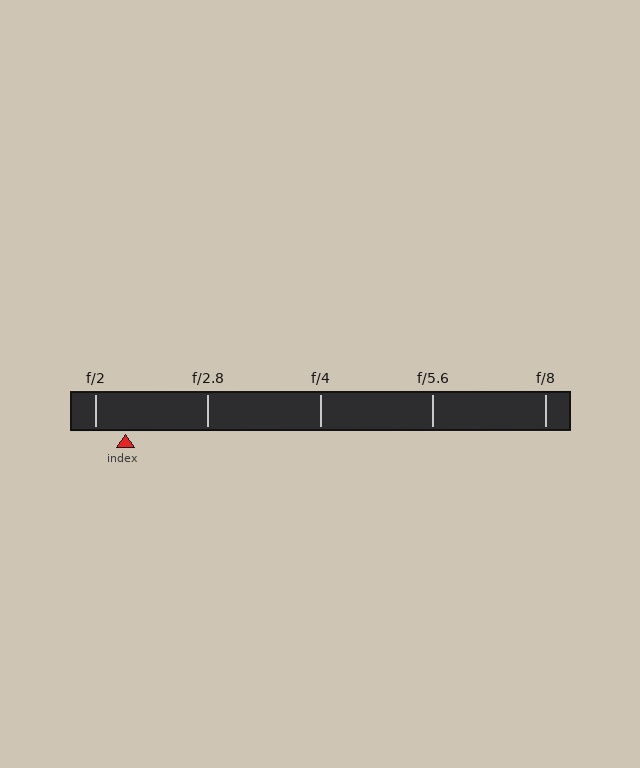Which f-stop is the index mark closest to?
The index mark is closest to f/2.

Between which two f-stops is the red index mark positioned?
The index mark is between f/2 and f/2.8.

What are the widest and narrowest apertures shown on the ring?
The widest aperture shown is f/2 and the narrowest is f/8.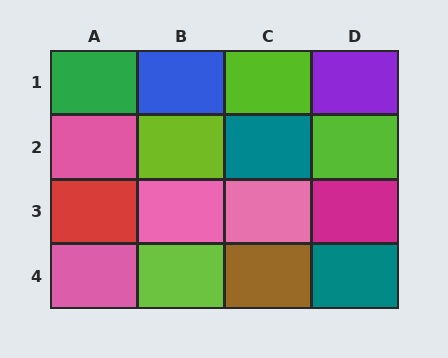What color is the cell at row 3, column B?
Pink.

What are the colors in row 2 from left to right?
Pink, lime, teal, lime.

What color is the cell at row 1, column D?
Purple.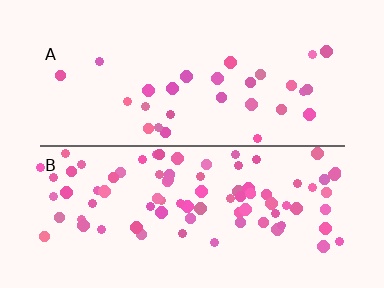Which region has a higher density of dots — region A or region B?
B (the bottom).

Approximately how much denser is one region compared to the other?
Approximately 2.8× — region B over region A.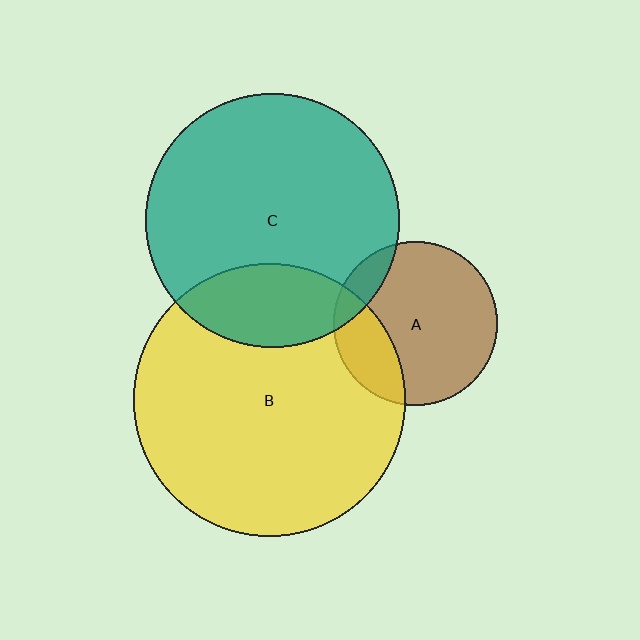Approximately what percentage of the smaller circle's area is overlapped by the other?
Approximately 25%.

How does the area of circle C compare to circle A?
Approximately 2.4 times.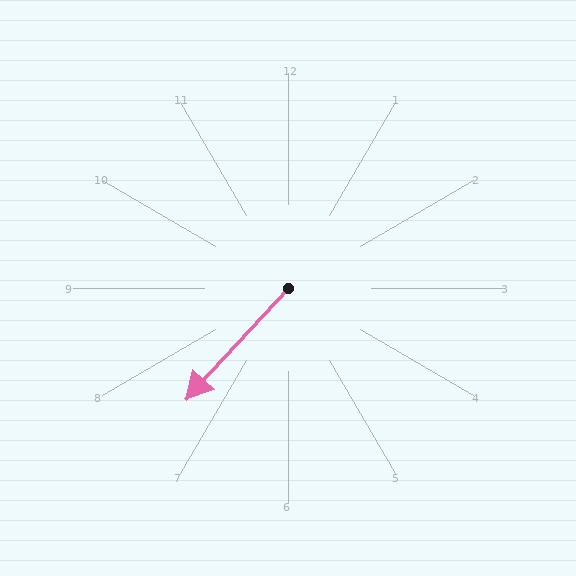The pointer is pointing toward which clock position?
Roughly 7 o'clock.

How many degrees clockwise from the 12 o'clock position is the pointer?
Approximately 223 degrees.